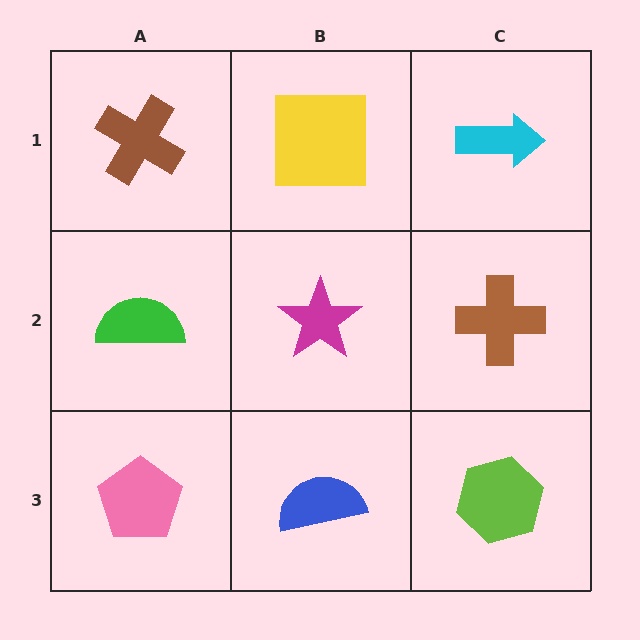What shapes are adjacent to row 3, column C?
A brown cross (row 2, column C), a blue semicircle (row 3, column B).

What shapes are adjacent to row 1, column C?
A brown cross (row 2, column C), a yellow square (row 1, column B).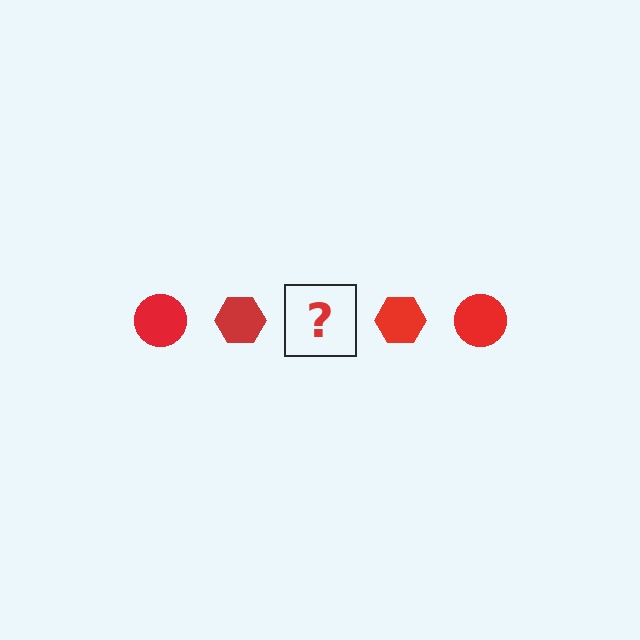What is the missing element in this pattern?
The missing element is a red circle.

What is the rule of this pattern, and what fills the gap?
The rule is that the pattern cycles through circle, hexagon shapes in red. The gap should be filled with a red circle.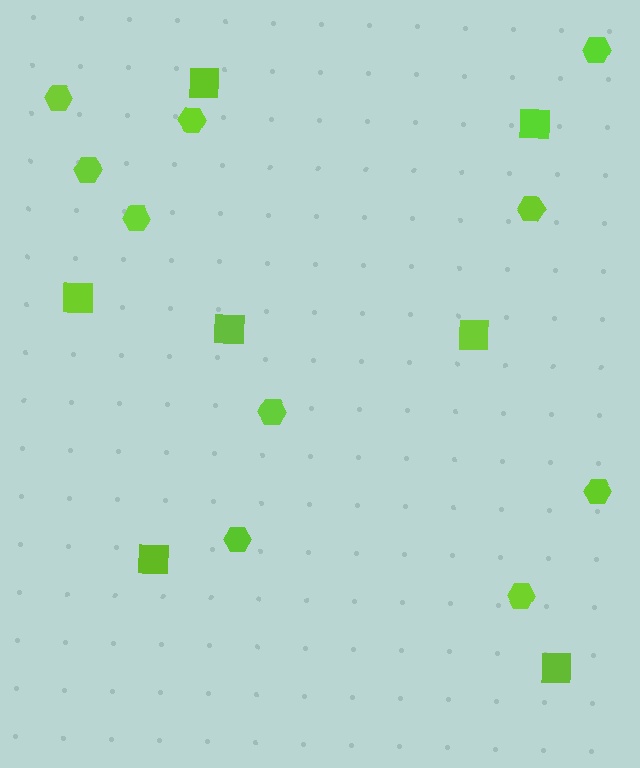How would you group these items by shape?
There are 2 groups: one group of hexagons (10) and one group of squares (7).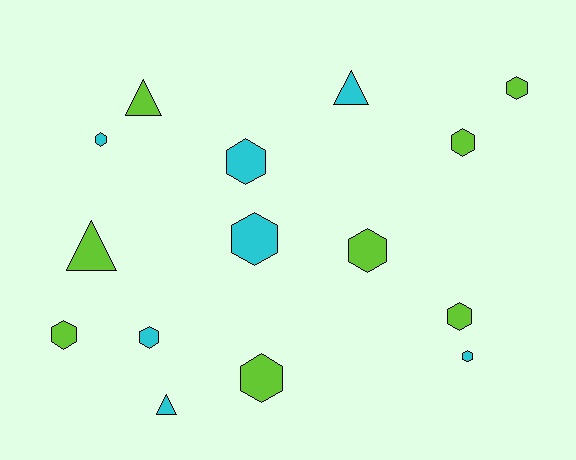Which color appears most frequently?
Lime, with 8 objects.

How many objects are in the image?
There are 15 objects.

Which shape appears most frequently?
Hexagon, with 11 objects.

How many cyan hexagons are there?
There are 5 cyan hexagons.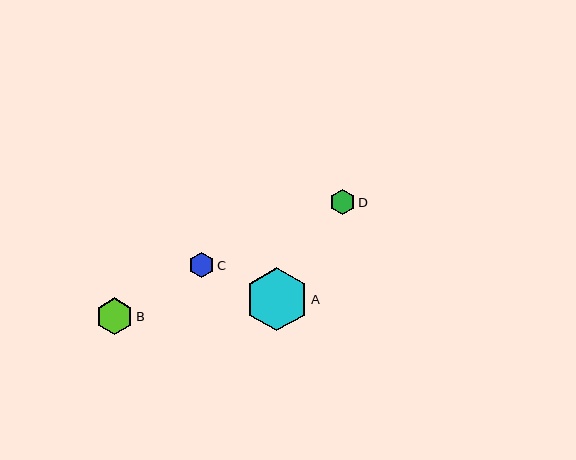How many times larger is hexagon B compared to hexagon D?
Hexagon B is approximately 1.5 times the size of hexagon D.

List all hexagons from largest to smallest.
From largest to smallest: A, B, C, D.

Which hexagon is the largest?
Hexagon A is the largest with a size of approximately 63 pixels.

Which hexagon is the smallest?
Hexagon D is the smallest with a size of approximately 25 pixels.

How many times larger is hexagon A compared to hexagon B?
Hexagon A is approximately 1.7 times the size of hexagon B.